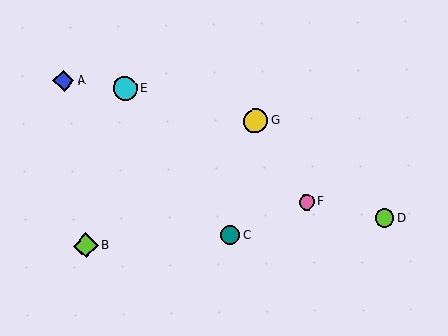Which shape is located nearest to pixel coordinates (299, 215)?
The pink circle (labeled F) at (306, 202) is nearest to that location.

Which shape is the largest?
The lime diamond (labeled B) is the largest.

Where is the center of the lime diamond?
The center of the lime diamond is at (86, 246).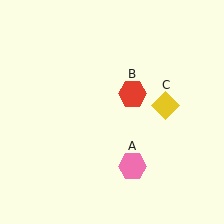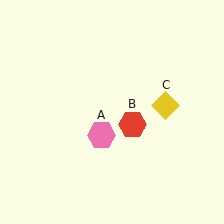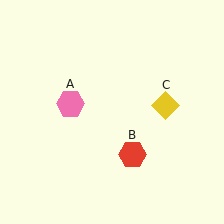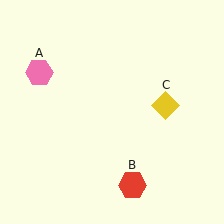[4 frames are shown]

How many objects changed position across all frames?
2 objects changed position: pink hexagon (object A), red hexagon (object B).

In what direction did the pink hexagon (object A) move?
The pink hexagon (object A) moved up and to the left.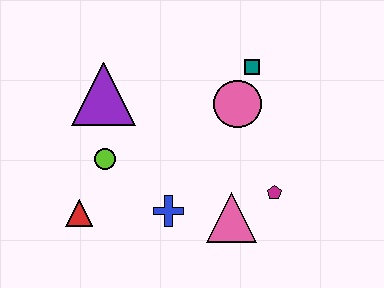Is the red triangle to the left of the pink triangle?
Yes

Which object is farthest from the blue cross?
The teal square is farthest from the blue cross.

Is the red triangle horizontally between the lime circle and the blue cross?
No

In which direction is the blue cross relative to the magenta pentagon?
The blue cross is to the left of the magenta pentagon.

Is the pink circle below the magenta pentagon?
No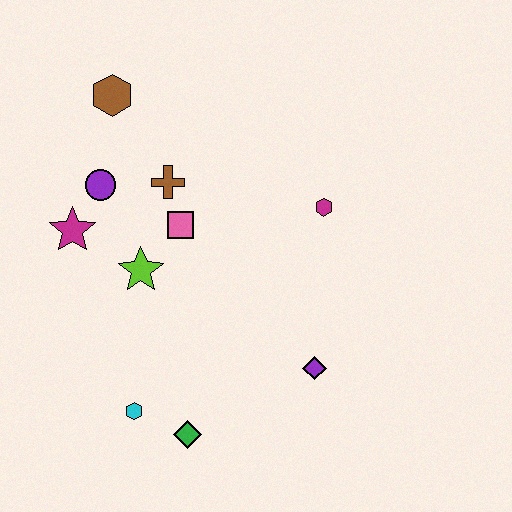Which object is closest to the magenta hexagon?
The pink square is closest to the magenta hexagon.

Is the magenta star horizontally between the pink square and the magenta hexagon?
No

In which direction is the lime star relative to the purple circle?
The lime star is below the purple circle.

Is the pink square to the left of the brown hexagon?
No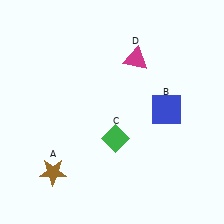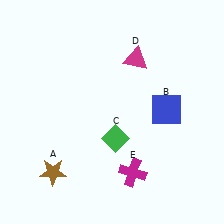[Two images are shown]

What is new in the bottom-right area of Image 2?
A magenta cross (E) was added in the bottom-right area of Image 2.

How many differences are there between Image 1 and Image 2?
There is 1 difference between the two images.